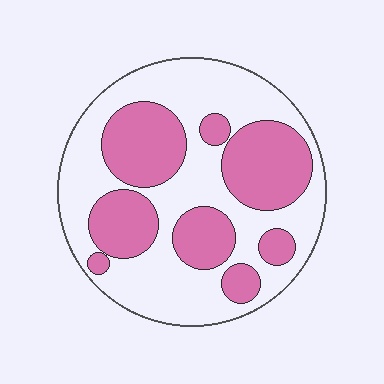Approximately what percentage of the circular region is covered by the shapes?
Approximately 40%.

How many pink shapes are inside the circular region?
8.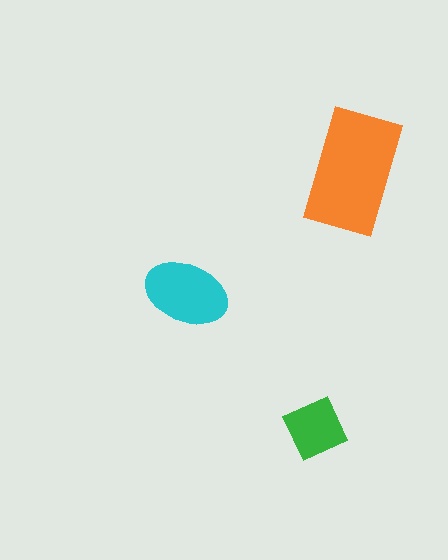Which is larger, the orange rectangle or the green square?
The orange rectangle.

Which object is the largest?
The orange rectangle.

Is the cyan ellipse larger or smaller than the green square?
Larger.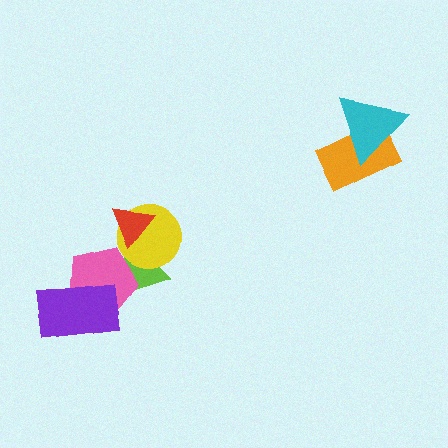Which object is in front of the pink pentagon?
The purple rectangle is in front of the pink pentagon.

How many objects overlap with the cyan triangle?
1 object overlaps with the cyan triangle.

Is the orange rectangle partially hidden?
Yes, it is partially covered by another shape.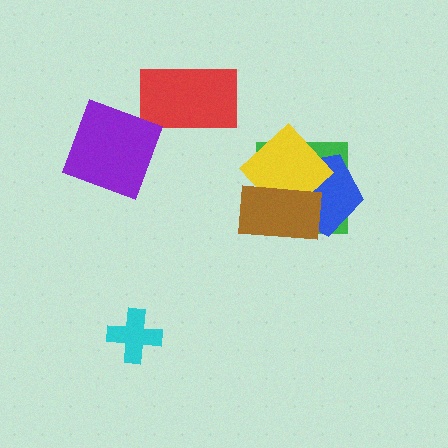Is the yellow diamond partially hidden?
Yes, it is partially covered by another shape.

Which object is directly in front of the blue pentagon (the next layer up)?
The yellow diamond is directly in front of the blue pentagon.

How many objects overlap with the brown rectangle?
3 objects overlap with the brown rectangle.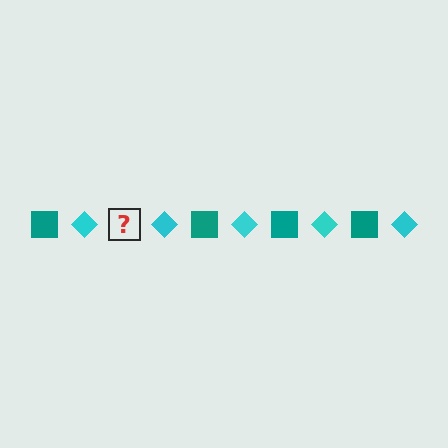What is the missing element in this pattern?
The missing element is a teal square.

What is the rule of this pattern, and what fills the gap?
The rule is that the pattern alternates between teal square and cyan diamond. The gap should be filled with a teal square.